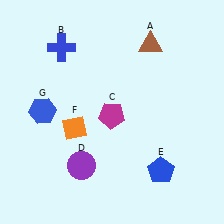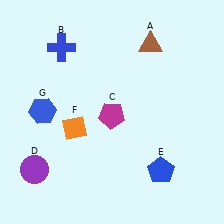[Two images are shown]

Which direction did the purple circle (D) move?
The purple circle (D) moved left.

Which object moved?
The purple circle (D) moved left.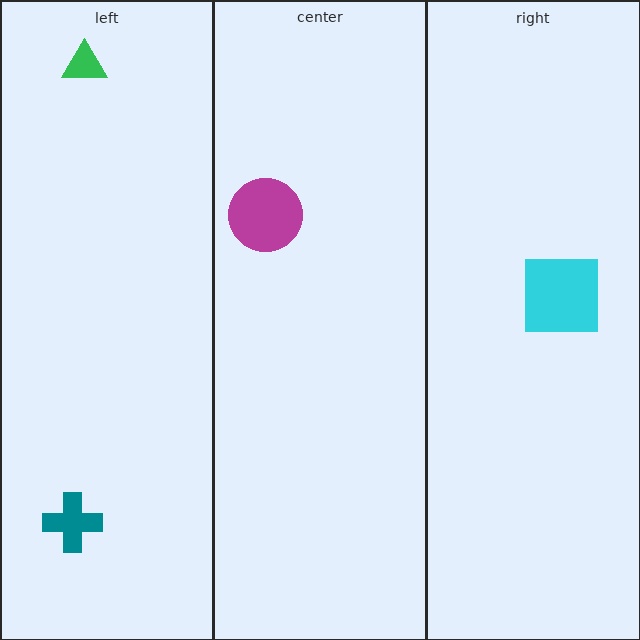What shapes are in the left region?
The teal cross, the green triangle.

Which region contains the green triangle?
The left region.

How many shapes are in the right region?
1.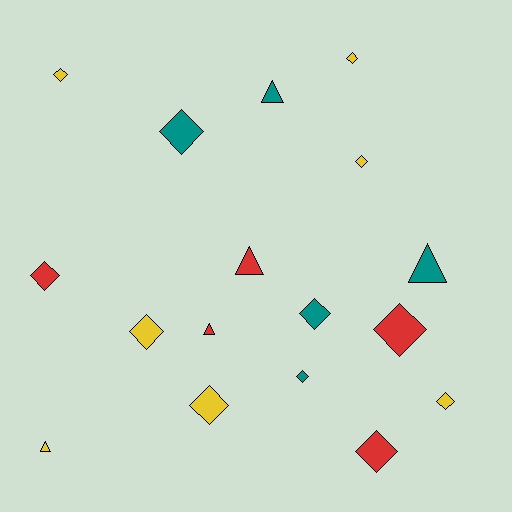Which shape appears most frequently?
Diamond, with 12 objects.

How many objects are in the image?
There are 17 objects.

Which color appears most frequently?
Yellow, with 7 objects.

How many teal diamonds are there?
There are 3 teal diamonds.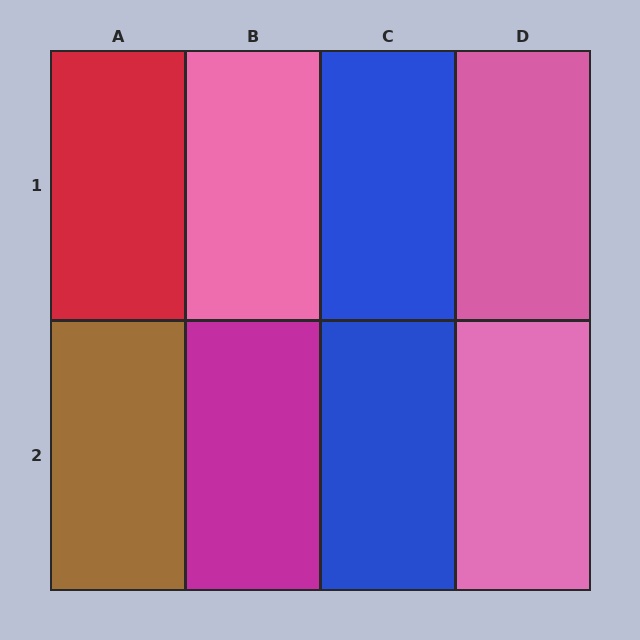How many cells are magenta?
1 cell is magenta.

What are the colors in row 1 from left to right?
Red, pink, blue, pink.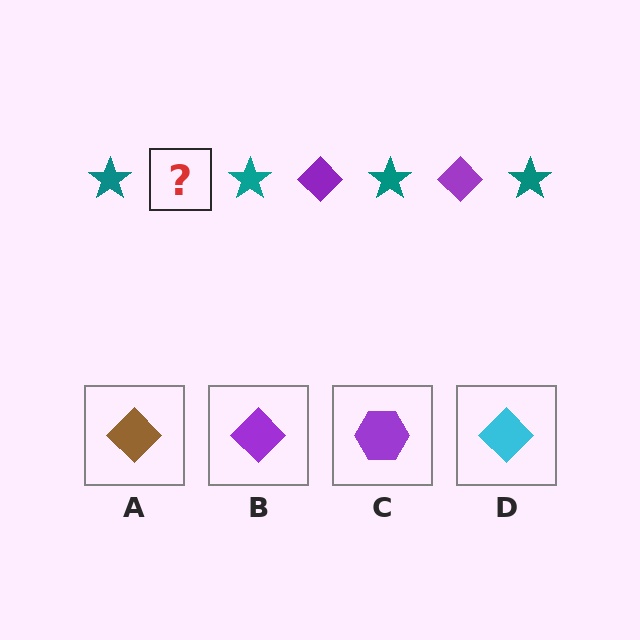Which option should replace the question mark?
Option B.